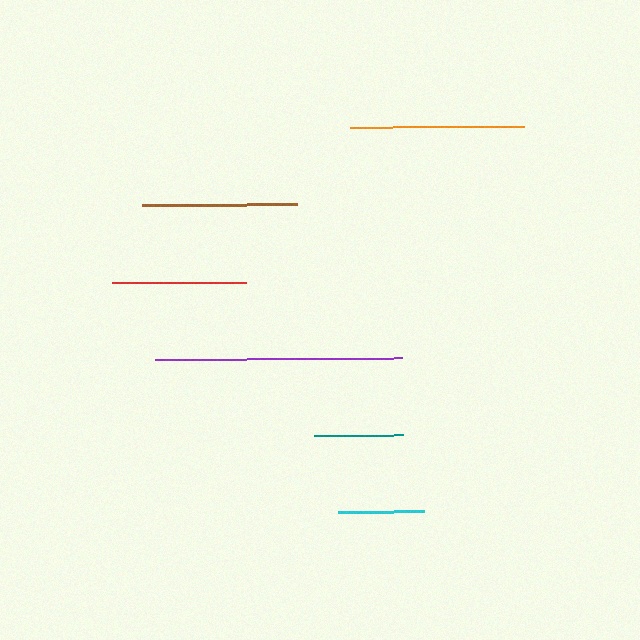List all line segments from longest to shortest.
From longest to shortest: purple, orange, brown, red, teal, cyan.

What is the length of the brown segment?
The brown segment is approximately 155 pixels long.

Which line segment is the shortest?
The cyan line is the shortest at approximately 85 pixels.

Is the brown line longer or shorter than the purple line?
The purple line is longer than the brown line.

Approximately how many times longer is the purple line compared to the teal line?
The purple line is approximately 2.8 times the length of the teal line.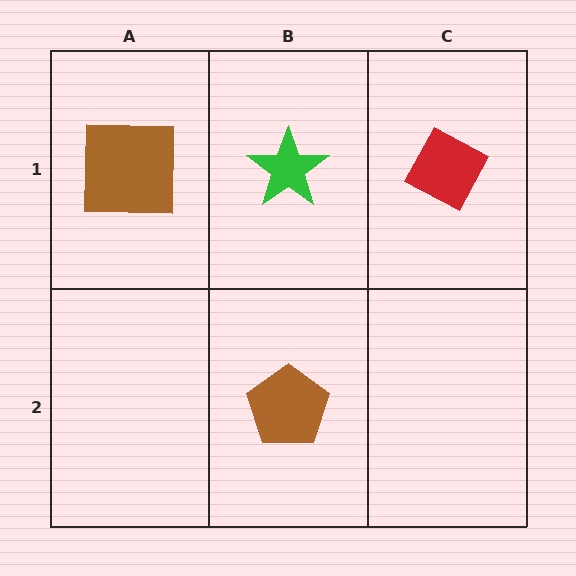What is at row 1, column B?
A green star.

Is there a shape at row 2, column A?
No, that cell is empty.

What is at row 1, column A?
A brown square.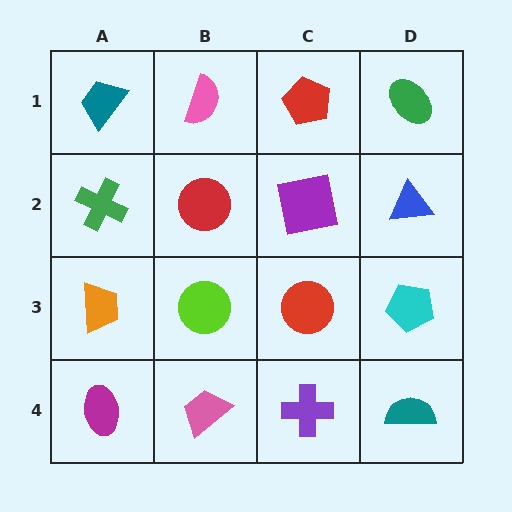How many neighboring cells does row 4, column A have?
2.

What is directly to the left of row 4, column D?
A purple cross.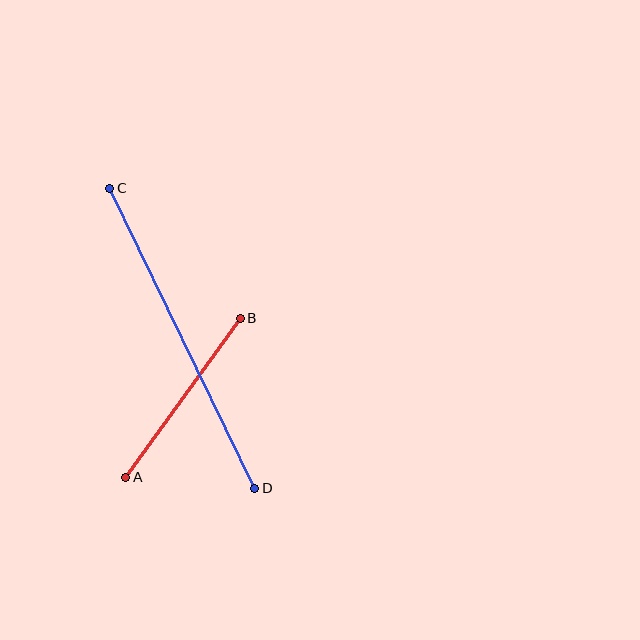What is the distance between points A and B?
The distance is approximately 196 pixels.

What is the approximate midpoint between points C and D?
The midpoint is at approximately (182, 338) pixels.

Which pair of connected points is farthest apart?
Points C and D are farthest apart.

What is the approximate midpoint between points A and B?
The midpoint is at approximately (183, 398) pixels.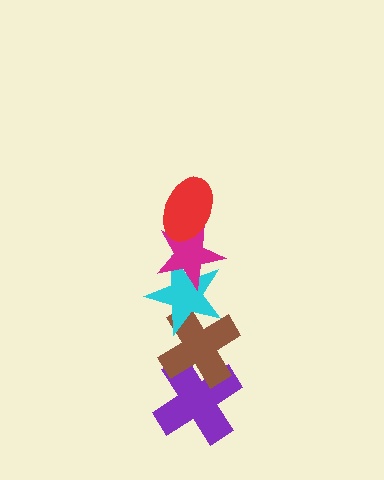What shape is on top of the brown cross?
The cyan star is on top of the brown cross.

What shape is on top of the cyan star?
The magenta star is on top of the cyan star.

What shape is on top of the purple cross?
The brown cross is on top of the purple cross.